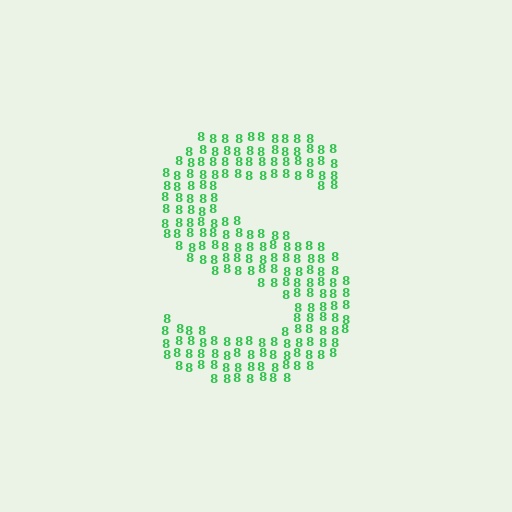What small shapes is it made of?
It is made of small digit 8's.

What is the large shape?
The large shape is the letter S.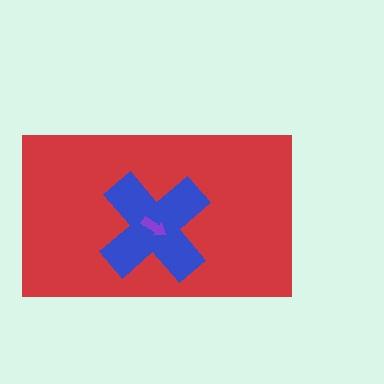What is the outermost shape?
The red rectangle.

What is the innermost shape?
The purple arrow.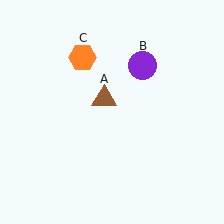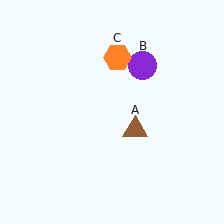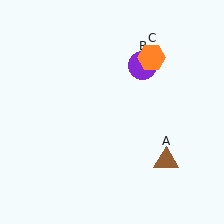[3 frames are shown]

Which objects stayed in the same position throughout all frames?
Purple circle (object B) remained stationary.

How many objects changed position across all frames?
2 objects changed position: brown triangle (object A), orange hexagon (object C).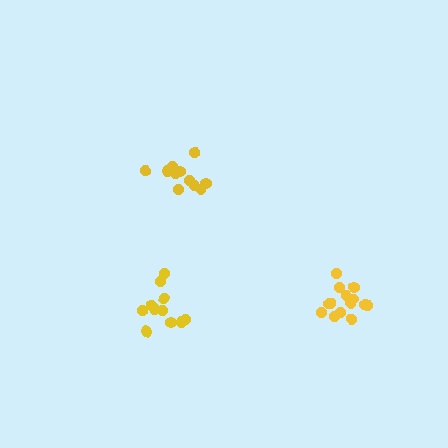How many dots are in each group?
Group 1: 11 dots, Group 2: 14 dots, Group 3: 11 dots (36 total).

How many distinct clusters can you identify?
There are 3 distinct clusters.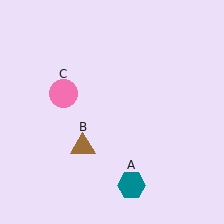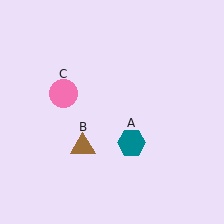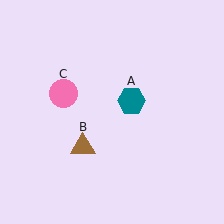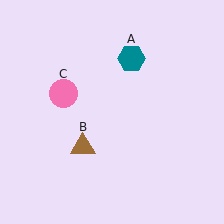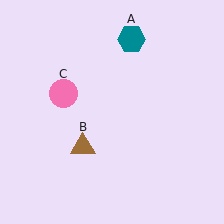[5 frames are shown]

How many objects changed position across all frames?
1 object changed position: teal hexagon (object A).